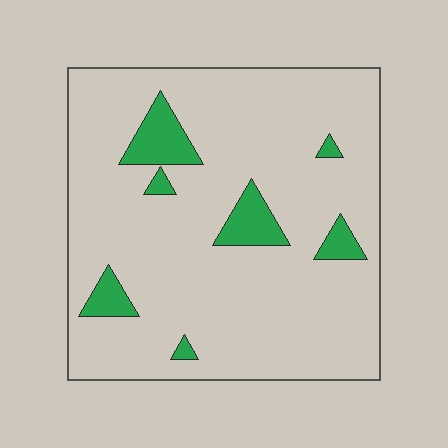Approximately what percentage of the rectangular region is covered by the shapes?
Approximately 10%.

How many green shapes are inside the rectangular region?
7.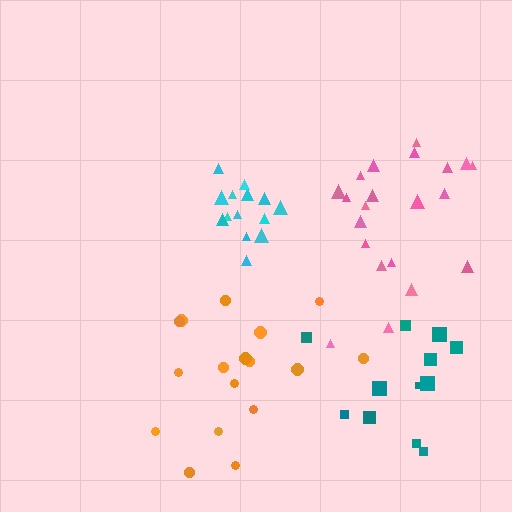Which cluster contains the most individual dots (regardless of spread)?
Pink (21).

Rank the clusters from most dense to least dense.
cyan, pink, orange, teal.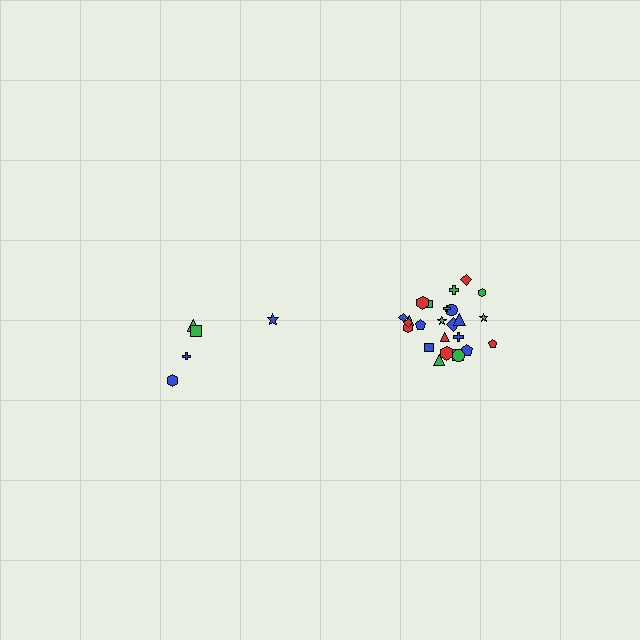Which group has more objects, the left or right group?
The right group.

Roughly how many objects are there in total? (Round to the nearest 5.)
Roughly 30 objects in total.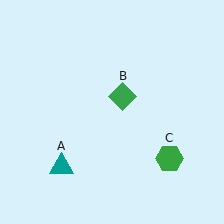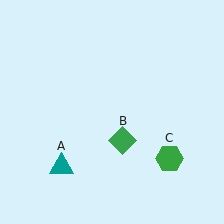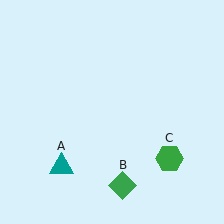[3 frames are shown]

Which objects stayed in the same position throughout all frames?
Teal triangle (object A) and green hexagon (object C) remained stationary.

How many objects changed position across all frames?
1 object changed position: green diamond (object B).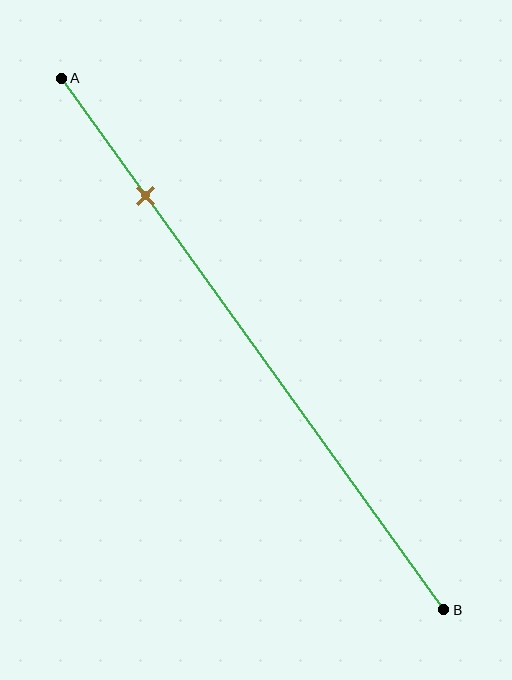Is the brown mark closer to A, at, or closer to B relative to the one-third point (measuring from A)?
The brown mark is closer to point A than the one-third point of segment AB.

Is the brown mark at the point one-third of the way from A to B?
No, the mark is at about 20% from A, not at the 33% one-third point.